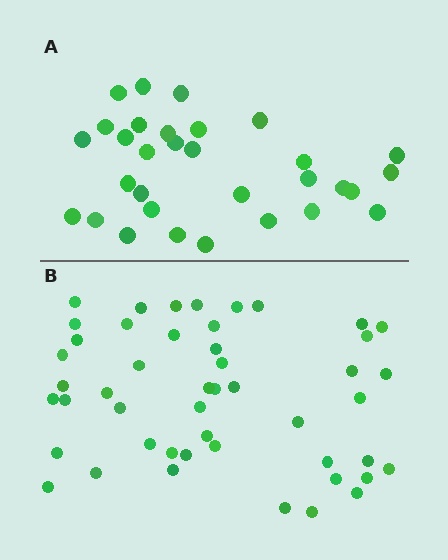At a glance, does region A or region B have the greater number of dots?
Region B (the bottom region) has more dots.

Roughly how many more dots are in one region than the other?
Region B has approximately 15 more dots than region A.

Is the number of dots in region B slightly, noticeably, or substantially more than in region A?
Region B has substantially more. The ratio is roughly 1.5 to 1.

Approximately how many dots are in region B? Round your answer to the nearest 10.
About 50 dots. (The exact count is 48, which rounds to 50.)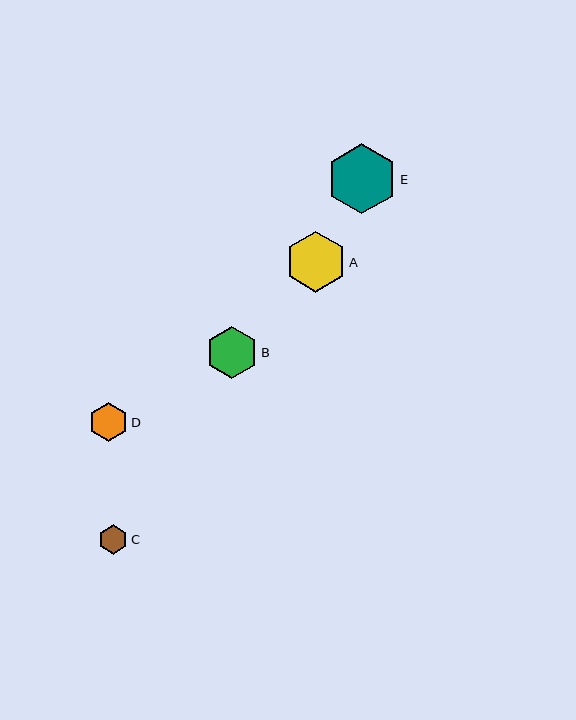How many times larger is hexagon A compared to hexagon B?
Hexagon A is approximately 1.2 times the size of hexagon B.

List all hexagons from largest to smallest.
From largest to smallest: E, A, B, D, C.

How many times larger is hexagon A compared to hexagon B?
Hexagon A is approximately 1.2 times the size of hexagon B.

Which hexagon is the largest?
Hexagon E is the largest with a size of approximately 70 pixels.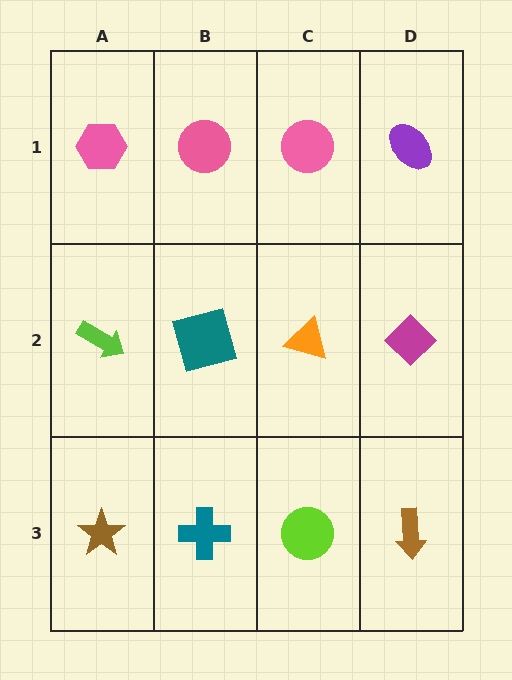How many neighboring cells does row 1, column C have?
3.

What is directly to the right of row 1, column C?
A purple ellipse.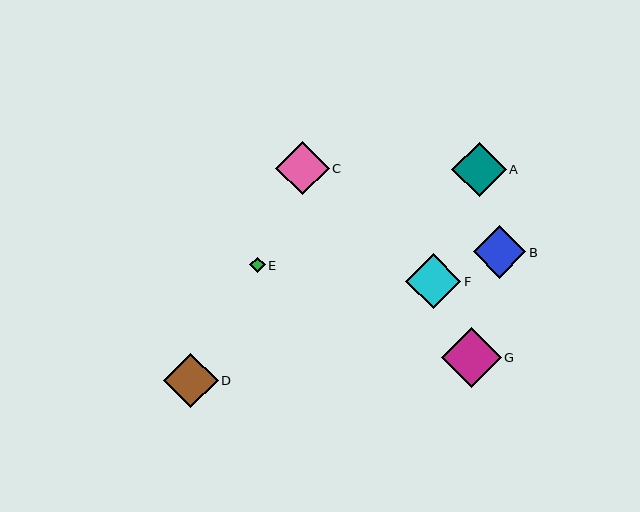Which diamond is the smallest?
Diamond E is the smallest with a size of approximately 16 pixels.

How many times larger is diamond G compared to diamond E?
Diamond G is approximately 3.8 times the size of diamond E.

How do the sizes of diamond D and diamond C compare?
Diamond D and diamond C are approximately the same size.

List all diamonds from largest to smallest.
From largest to smallest: G, F, D, A, C, B, E.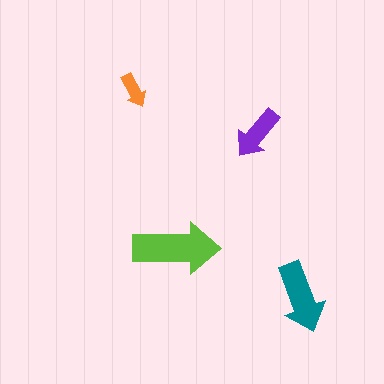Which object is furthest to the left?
The orange arrow is leftmost.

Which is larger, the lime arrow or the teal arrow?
The lime one.